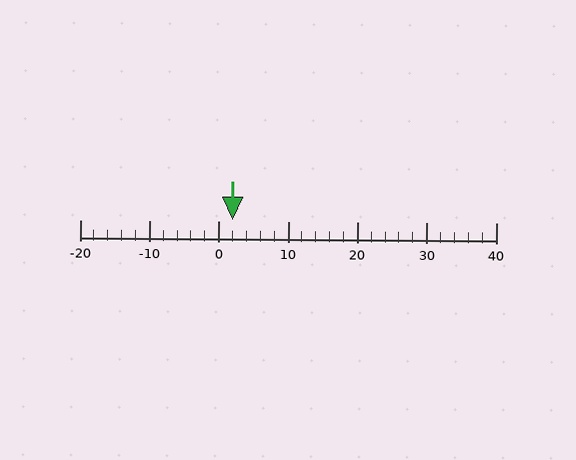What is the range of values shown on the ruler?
The ruler shows values from -20 to 40.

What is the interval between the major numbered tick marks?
The major tick marks are spaced 10 units apart.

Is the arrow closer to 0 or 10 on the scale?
The arrow is closer to 0.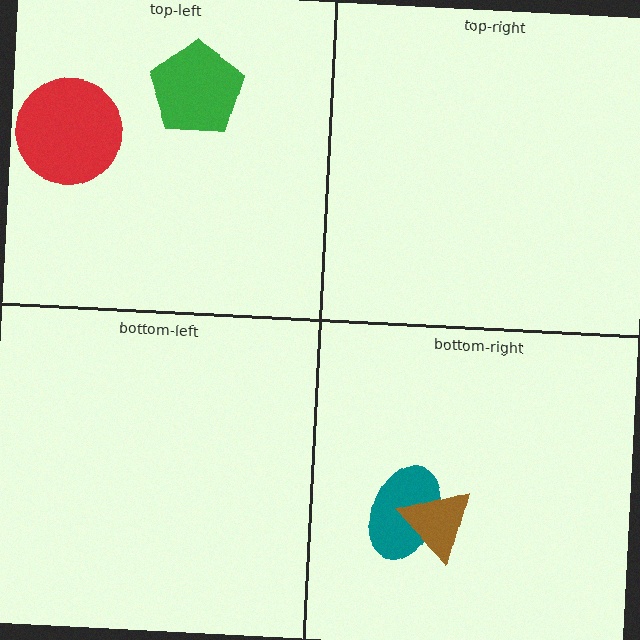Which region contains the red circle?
The top-left region.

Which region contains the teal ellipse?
The bottom-right region.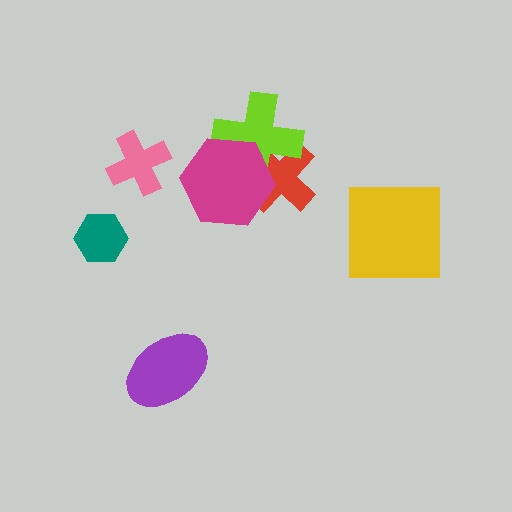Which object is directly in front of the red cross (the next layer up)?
The lime cross is directly in front of the red cross.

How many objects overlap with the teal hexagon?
0 objects overlap with the teal hexagon.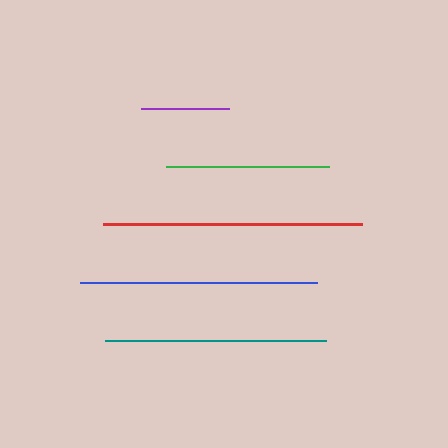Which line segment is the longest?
The red line is the longest at approximately 259 pixels.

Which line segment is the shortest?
The purple line is the shortest at approximately 88 pixels.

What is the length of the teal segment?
The teal segment is approximately 221 pixels long.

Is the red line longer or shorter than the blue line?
The red line is longer than the blue line.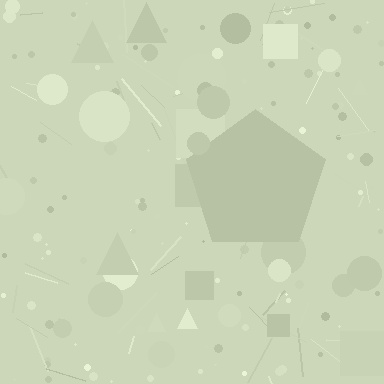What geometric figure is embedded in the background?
A pentagon is embedded in the background.